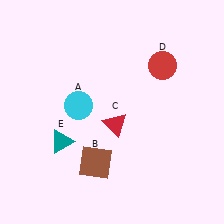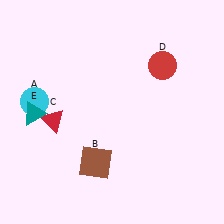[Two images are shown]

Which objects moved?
The objects that moved are: the cyan circle (A), the red triangle (C), the teal triangle (E).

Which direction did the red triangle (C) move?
The red triangle (C) moved left.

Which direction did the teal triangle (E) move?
The teal triangle (E) moved up.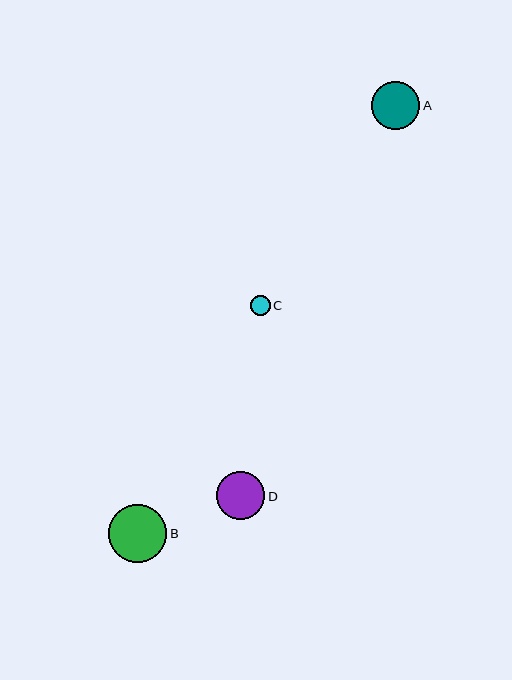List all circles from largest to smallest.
From largest to smallest: B, D, A, C.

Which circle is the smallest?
Circle C is the smallest with a size of approximately 20 pixels.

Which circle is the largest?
Circle B is the largest with a size of approximately 58 pixels.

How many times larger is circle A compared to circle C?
Circle A is approximately 2.4 times the size of circle C.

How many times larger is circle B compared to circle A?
Circle B is approximately 1.2 times the size of circle A.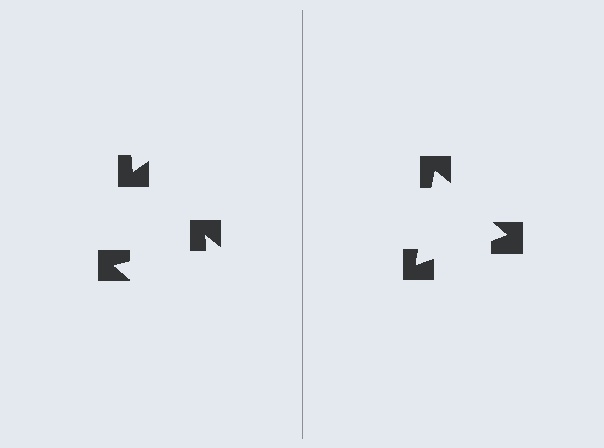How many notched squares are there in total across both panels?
6 — 3 on each side.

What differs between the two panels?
The notched squares are positioned identically on both sides; only the wedge orientations differ. On the right they align to a triangle; on the left they are misaligned.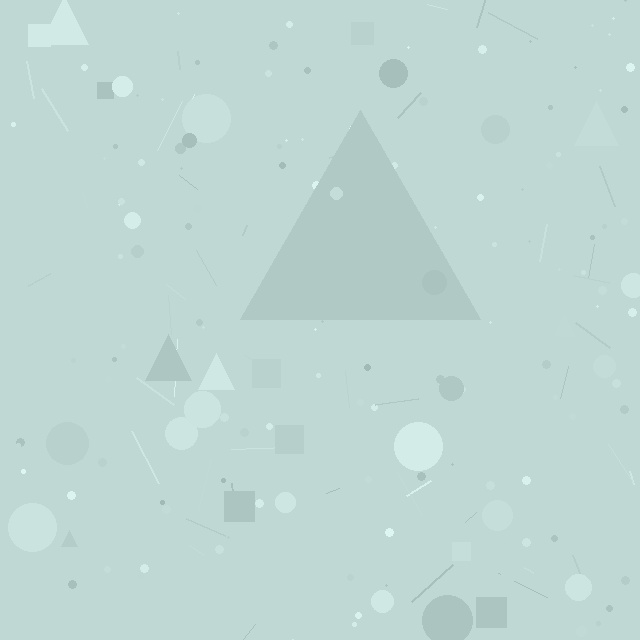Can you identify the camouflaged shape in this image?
The camouflaged shape is a triangle.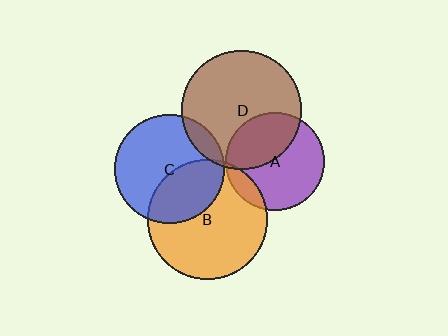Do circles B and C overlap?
Yes.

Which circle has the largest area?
Circle B (orange).